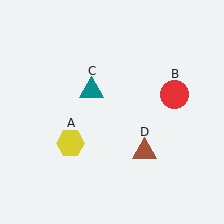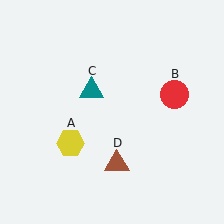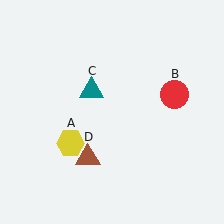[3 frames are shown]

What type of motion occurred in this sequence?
The brown triangle (object D) rotated clockwise around the center of the scene.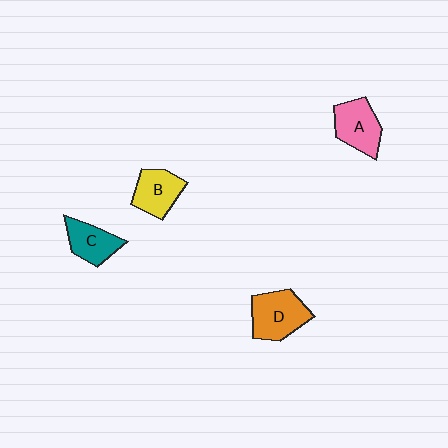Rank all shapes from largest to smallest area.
From largest to smallest: D (orange), A (pink), B (yellow), C (teal).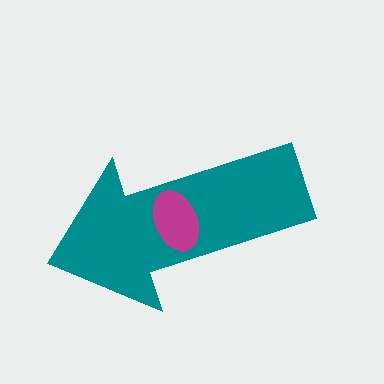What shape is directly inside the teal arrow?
The magenta ellipse.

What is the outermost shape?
The teal arrow.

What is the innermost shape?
The magenta ellipse.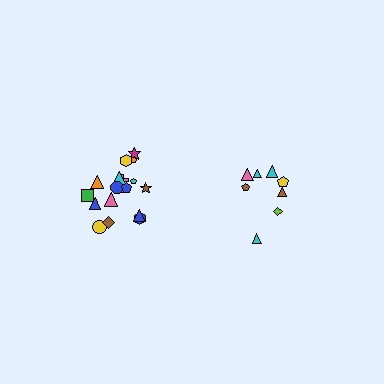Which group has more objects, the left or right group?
The left group.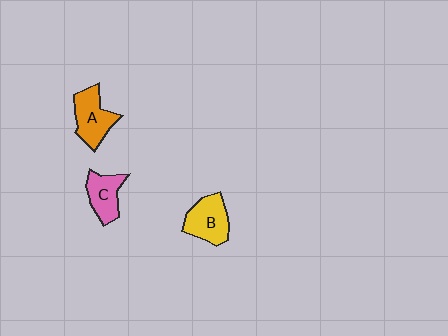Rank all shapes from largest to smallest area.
From largest to smallest: A (orange), B (yellow), C (pink).